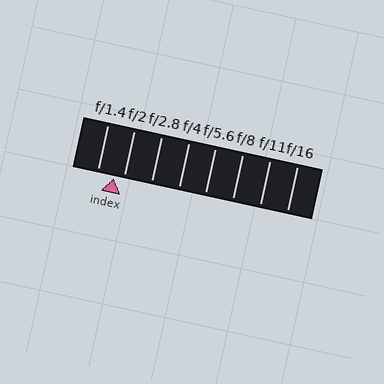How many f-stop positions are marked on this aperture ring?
There are 8 f-stop positions marked.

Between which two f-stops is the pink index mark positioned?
The index mark is between f/1.4 and f/2.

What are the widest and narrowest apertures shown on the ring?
The widest aperture shown is f/1.4 and the narrowest is f/16.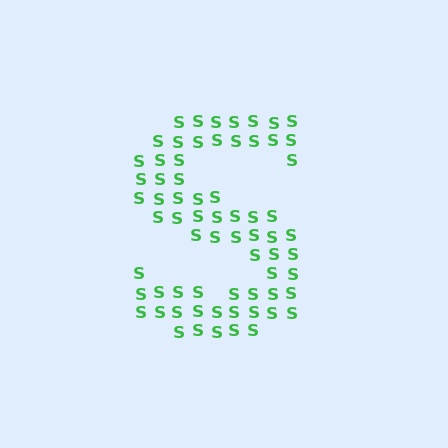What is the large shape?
The large shape is the letter S.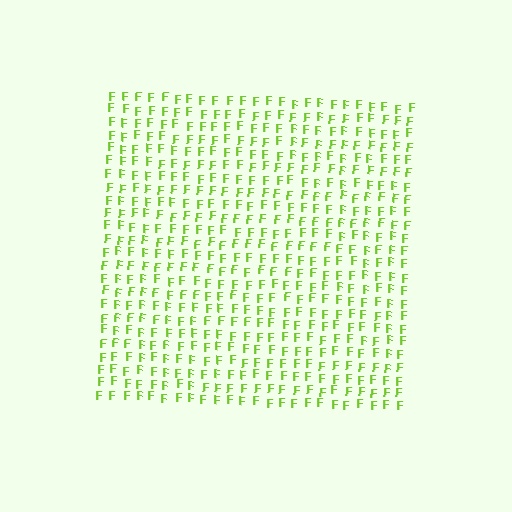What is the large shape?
The large shape is a square.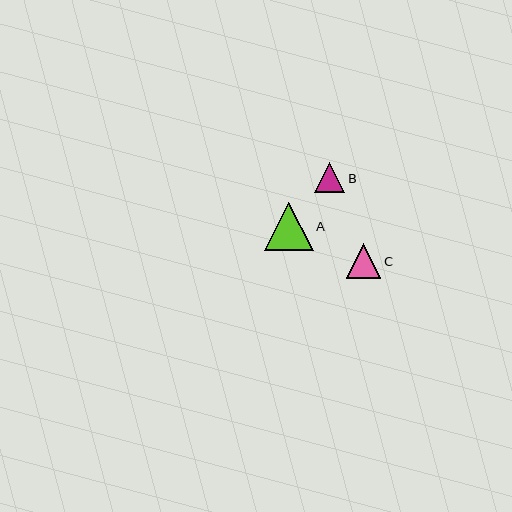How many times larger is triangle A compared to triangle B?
Triangle A is approximately 1.6 times the size of triangle B.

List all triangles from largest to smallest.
From largest to smallest: A, C, B.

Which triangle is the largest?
Triangle A is the largest with a size of approximately 48 pixels.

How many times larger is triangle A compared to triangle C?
Triangle A is approximately 1.4 times the size of triangle C.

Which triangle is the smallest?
Triangle B is the smallest with a size of approximately 30 pixels.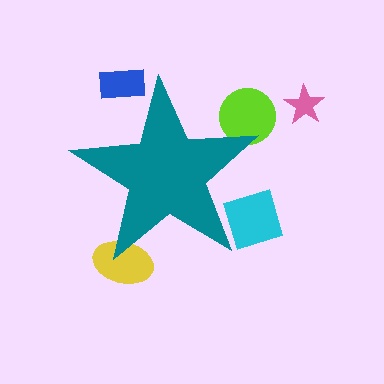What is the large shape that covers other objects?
A teal star.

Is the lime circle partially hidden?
Yes, the lime circle is partially hidden behind the teal star.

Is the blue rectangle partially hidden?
Yes, the blue rectangle is partially hidden behind the teal star.